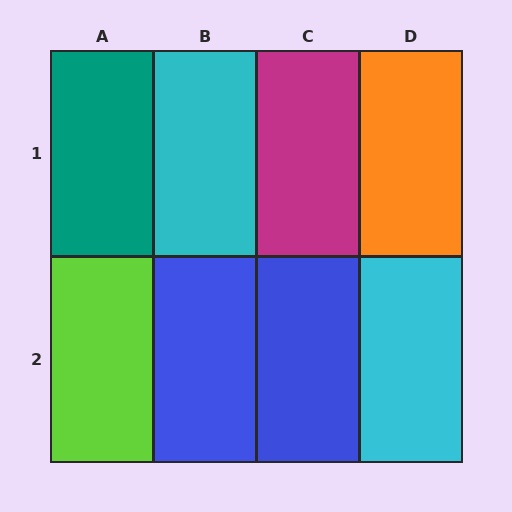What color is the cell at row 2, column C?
Blue.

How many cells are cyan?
2 cells are cyan.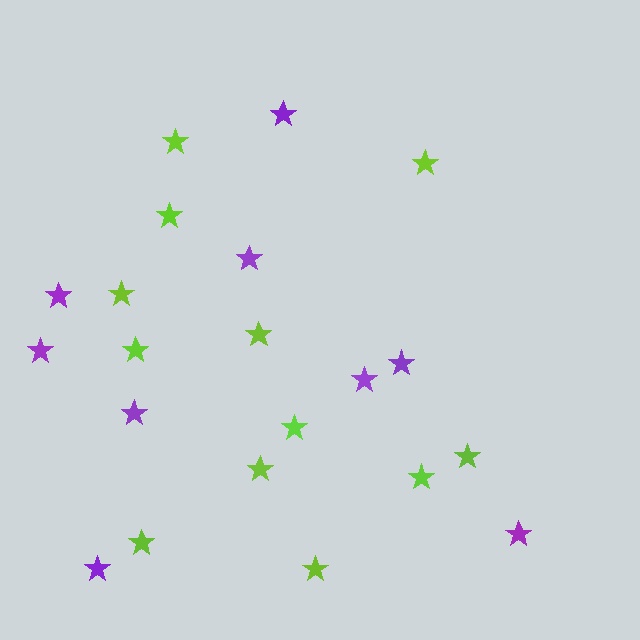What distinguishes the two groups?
There are 2 groups: one group of purple stars (9) and one group of lime stars (12).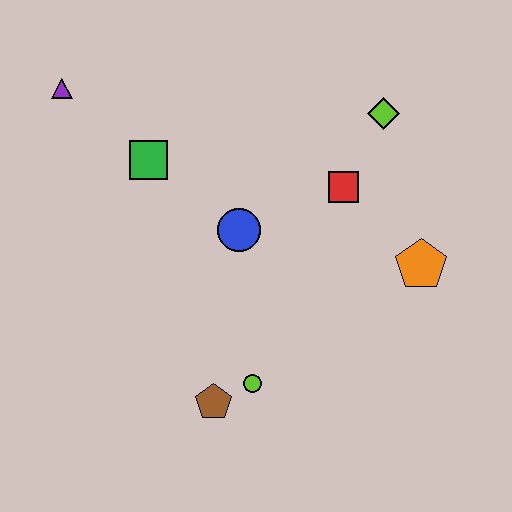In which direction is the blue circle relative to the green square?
The blue circle is to the right of the green square.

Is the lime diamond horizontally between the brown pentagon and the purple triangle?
No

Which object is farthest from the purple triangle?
The orange pentagon is farthest from the purple triangle.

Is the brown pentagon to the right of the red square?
No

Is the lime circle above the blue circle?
No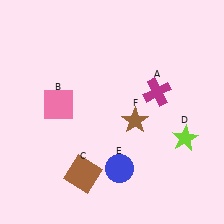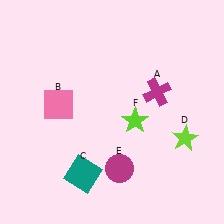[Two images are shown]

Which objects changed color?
C changed from brown to teal. E changed from blue to magenta. F changed from brown to lime.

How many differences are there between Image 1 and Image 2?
There are 3 differences between the two images.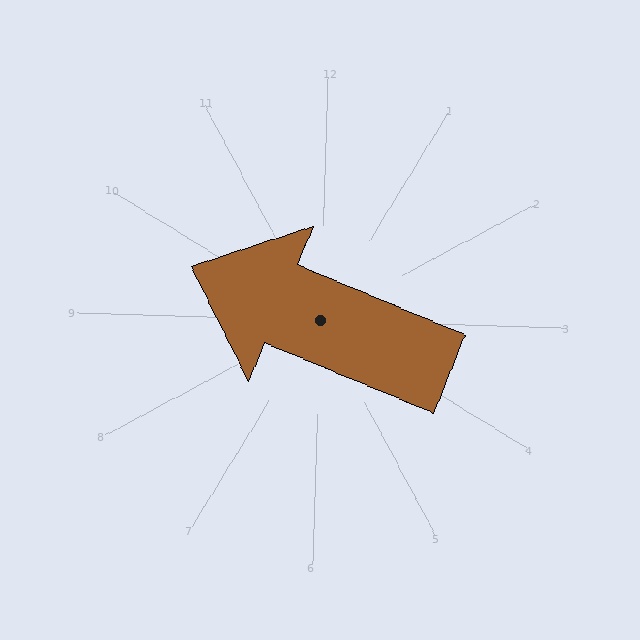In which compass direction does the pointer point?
West.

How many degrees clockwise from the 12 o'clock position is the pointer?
Approximately 291 degrees.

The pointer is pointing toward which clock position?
Roughly 10 o'clock.